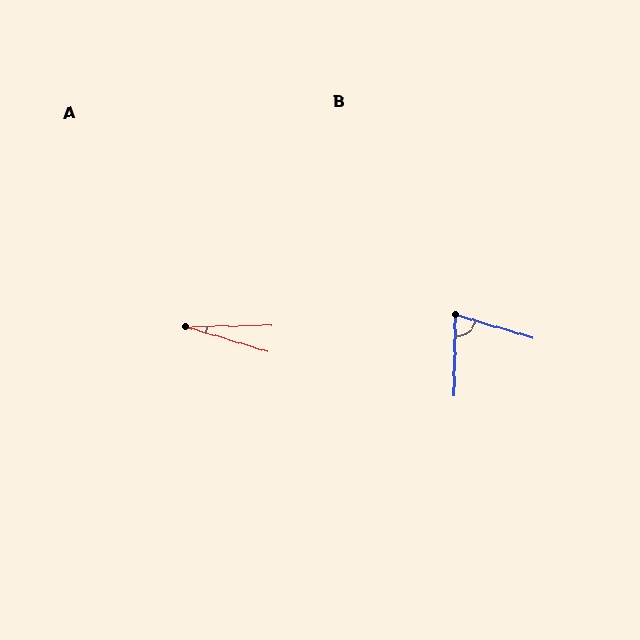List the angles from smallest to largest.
A (18°), B (74°).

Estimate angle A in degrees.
Approximately 18 degrees.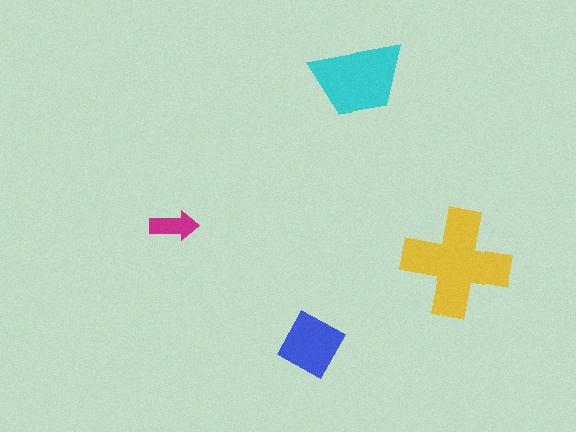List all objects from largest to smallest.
The yellow cross, the cyan trapezoid, the blue square, the magenta arrow.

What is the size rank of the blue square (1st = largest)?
3rd.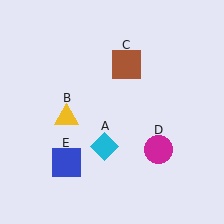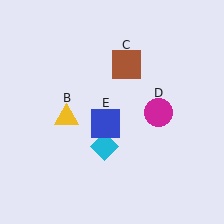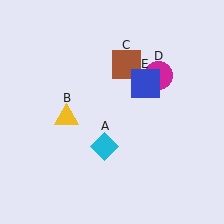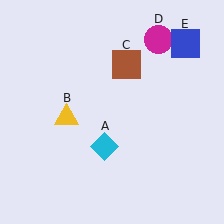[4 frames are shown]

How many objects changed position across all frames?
2 objects changed position: magenta circle (object D), blue square (object E).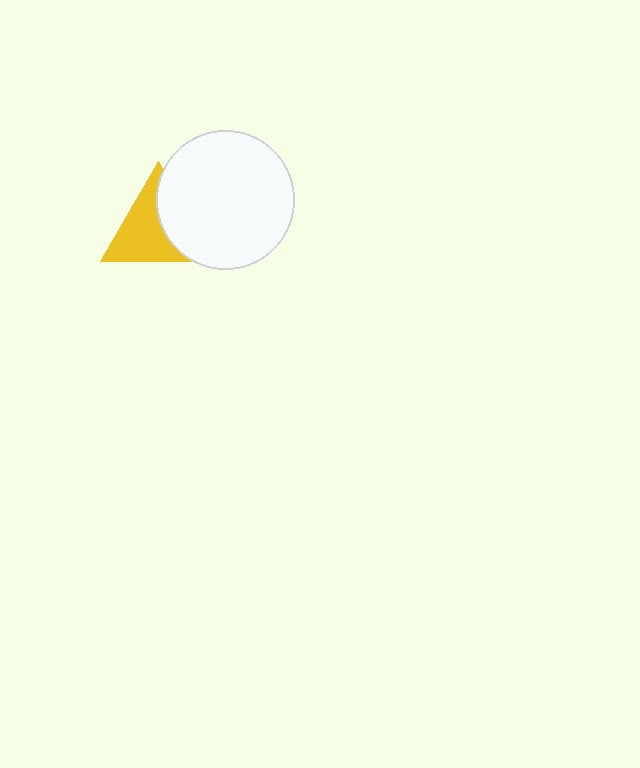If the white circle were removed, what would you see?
You would see the complete yellow triangle.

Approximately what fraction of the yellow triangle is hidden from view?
Roughly 41% of the yellow triangle is hidden behind the white circle.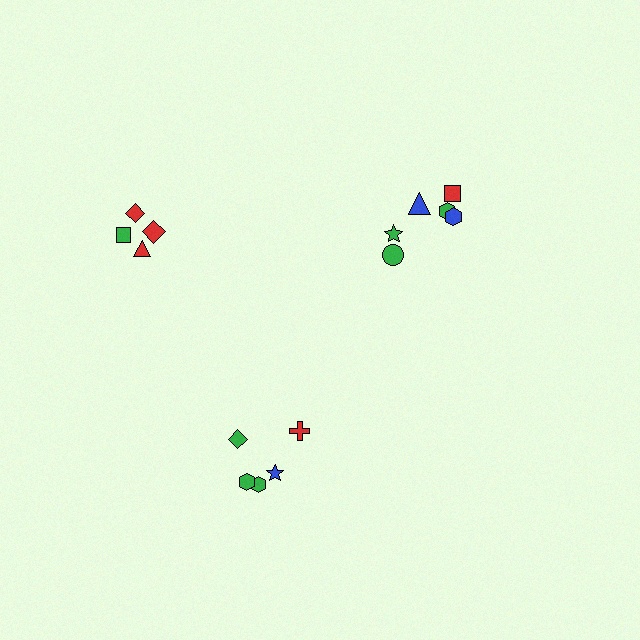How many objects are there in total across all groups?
There are 15 objects.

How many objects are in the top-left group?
There are 4 objects.